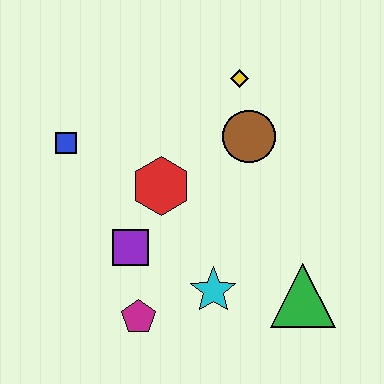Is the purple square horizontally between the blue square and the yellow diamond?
Yes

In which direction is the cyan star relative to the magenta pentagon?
The cyan star is to the right of the magenta pentagon.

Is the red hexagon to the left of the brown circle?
Yes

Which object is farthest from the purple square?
The yellow diamond is farthest from the purple square.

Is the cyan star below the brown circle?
Yes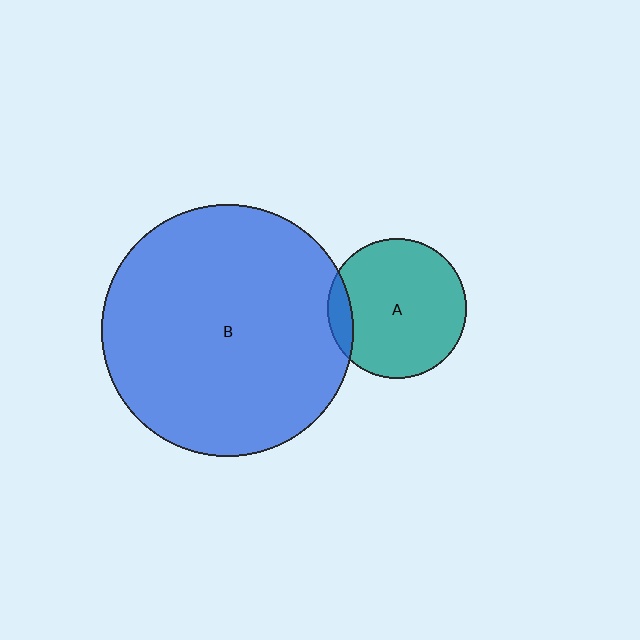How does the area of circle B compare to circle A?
Approximately 3.2 times.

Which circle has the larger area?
Circle B (blue).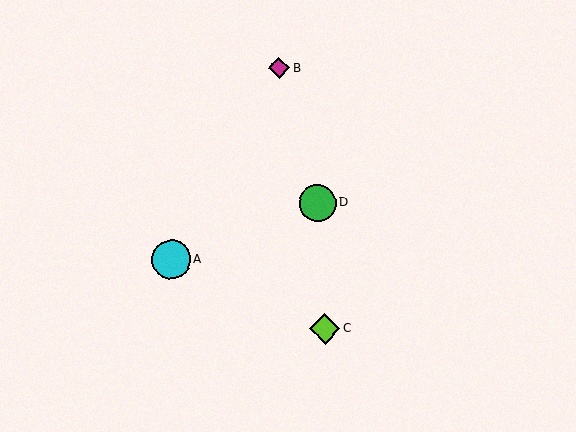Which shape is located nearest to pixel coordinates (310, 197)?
The green circle (labeled D) at (317, 203) is nearest to that location.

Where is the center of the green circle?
The center of the green circle is at (317, 203).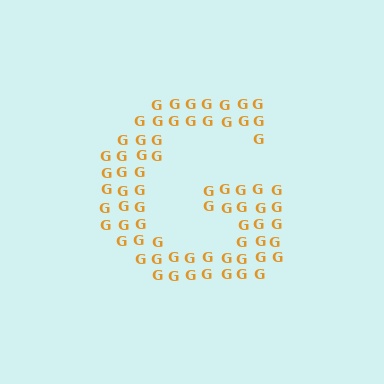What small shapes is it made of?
It is made of small letter G's.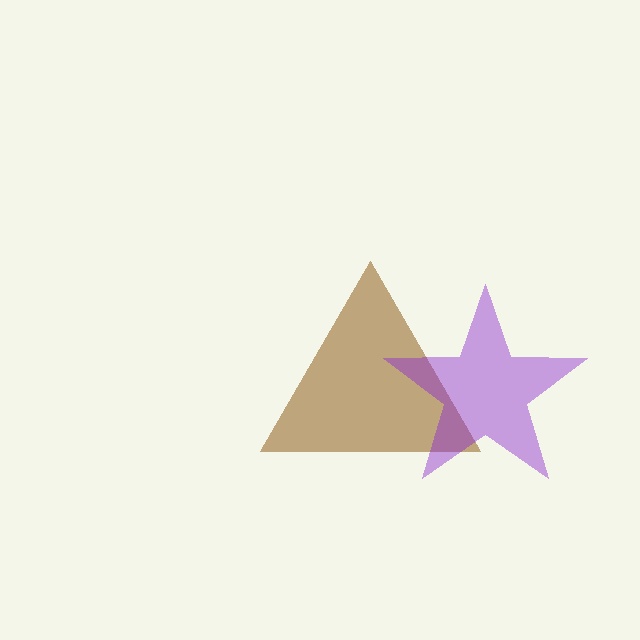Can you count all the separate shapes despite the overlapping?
Yes, there are 2 separate shapes.